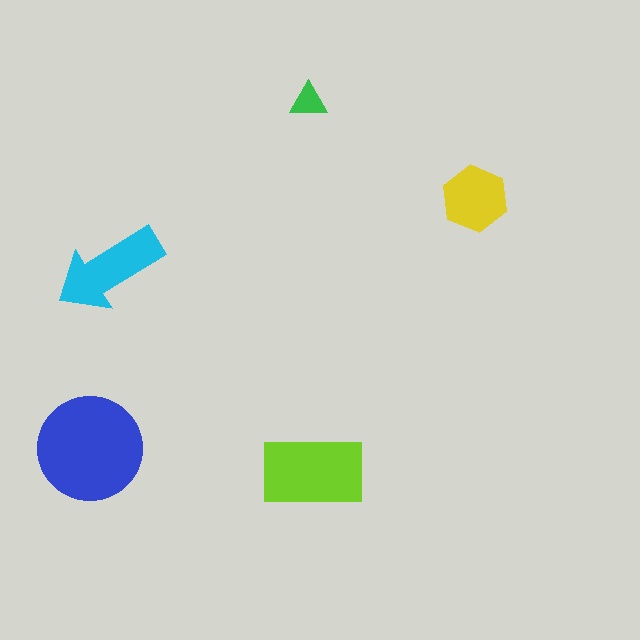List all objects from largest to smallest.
The blue circle, the lime rectangle, the cyan arrow, the yellow hexagon, the green triangle.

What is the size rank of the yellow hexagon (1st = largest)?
4th.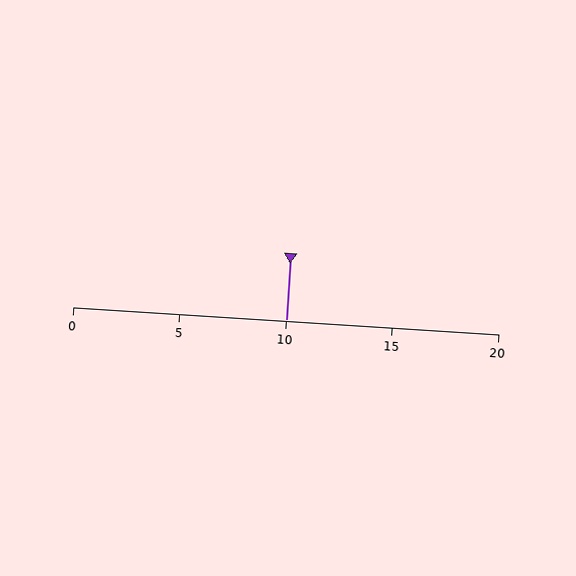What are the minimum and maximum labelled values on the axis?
The axis runs from 0 to 20.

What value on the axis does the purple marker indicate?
The marker indicates approximately 10.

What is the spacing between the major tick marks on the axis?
The major ticks are spaced 5 apart.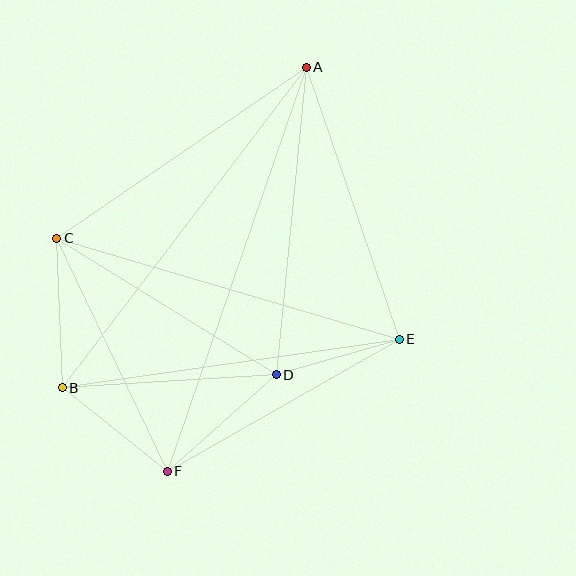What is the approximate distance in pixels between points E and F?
The distance between E and F is approximately 267 pixels.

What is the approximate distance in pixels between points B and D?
The distance between B and D is approximately 215 pixels.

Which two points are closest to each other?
Points D and E are closest to each other.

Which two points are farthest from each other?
Points A and F are farthest from each other.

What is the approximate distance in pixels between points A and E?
The distance between A and E is approximately 287 pixels.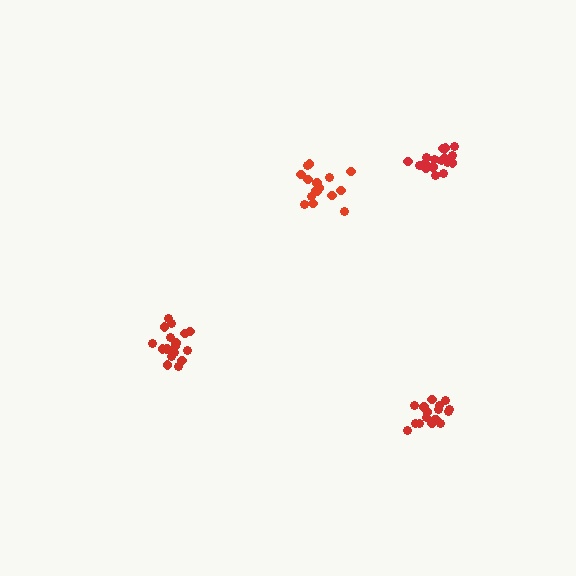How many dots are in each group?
Group 1: 17 dots, Group 2: 17 dots, Group 3: 17 dots, Group 4: 16 dots (67 total).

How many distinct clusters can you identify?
There are 4 distinct clusters.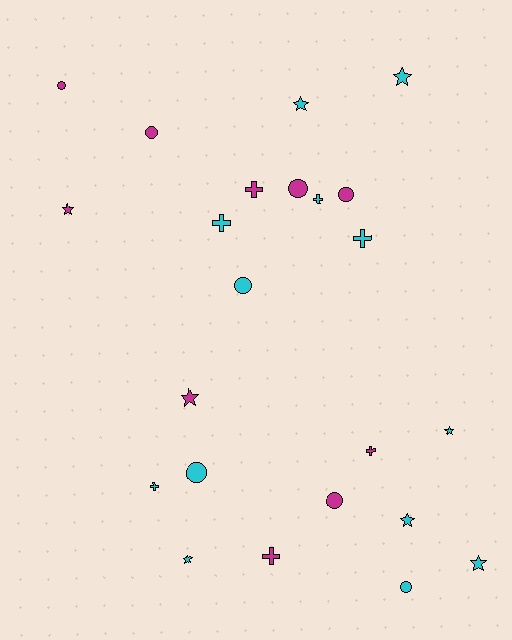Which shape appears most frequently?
Star, with 8 objects.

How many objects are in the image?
There are 23 objects.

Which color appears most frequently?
Cyan, with 13 objects.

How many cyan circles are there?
There are 3 cyan circles.